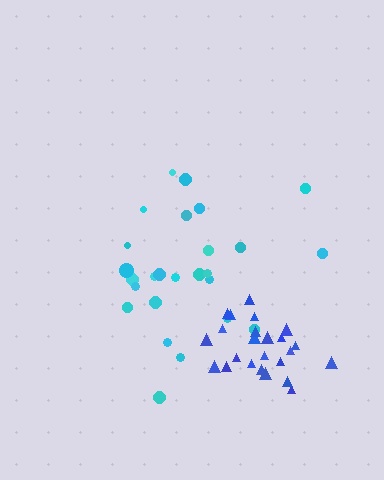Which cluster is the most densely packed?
Blue.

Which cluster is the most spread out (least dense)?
Cyan.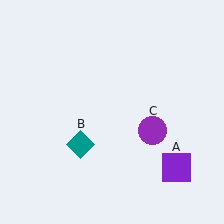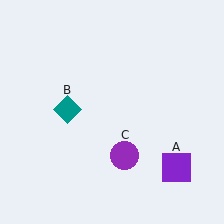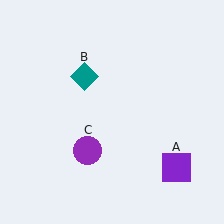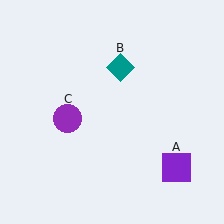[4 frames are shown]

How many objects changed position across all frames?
2 objects changed position: teal diamond (object B), purple circle (object C).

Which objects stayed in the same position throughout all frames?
Purple square (object A) remained stationary.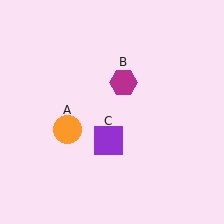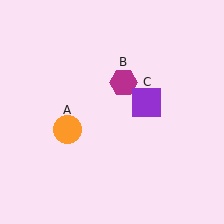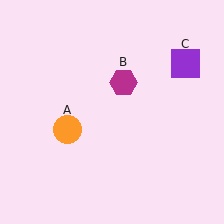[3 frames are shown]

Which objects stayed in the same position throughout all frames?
Orange circle (object A) and magenta hexagon (object B) remained stationary.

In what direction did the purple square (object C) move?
The purple square (object C) moved up and to the right.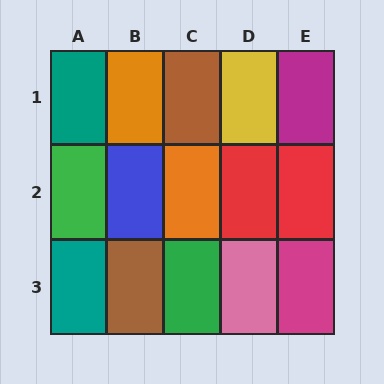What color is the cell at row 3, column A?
Teal.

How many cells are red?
2 cells are red.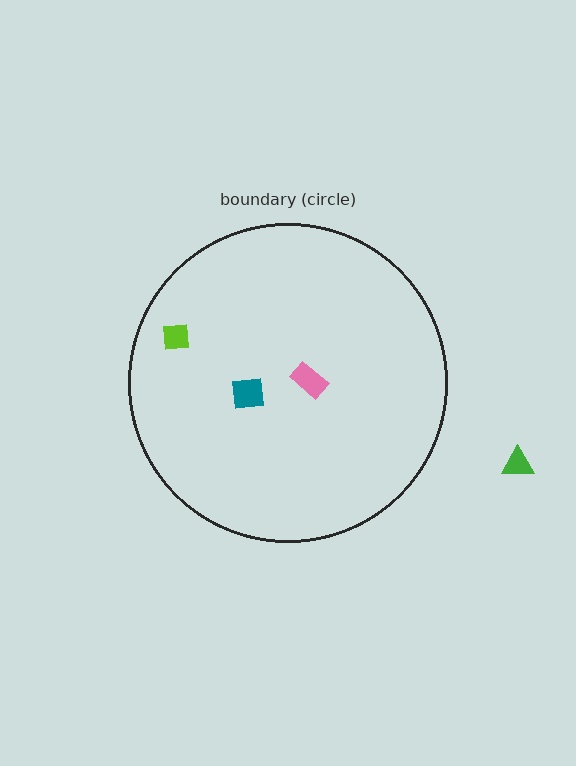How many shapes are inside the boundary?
3 inside, 1 outside.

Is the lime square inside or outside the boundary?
Inside.